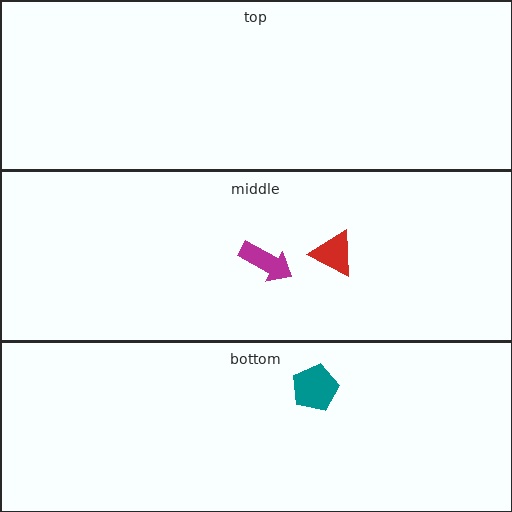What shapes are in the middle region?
The magenta arrow, the red triangle.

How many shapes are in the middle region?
2.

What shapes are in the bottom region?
The teal pentagon.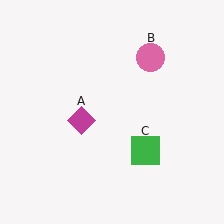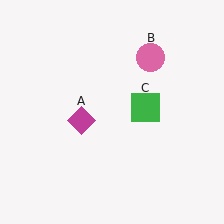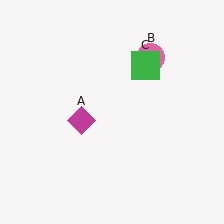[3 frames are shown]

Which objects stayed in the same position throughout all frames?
Magenta diamond (object A) and pink circle (object B) remained stationary.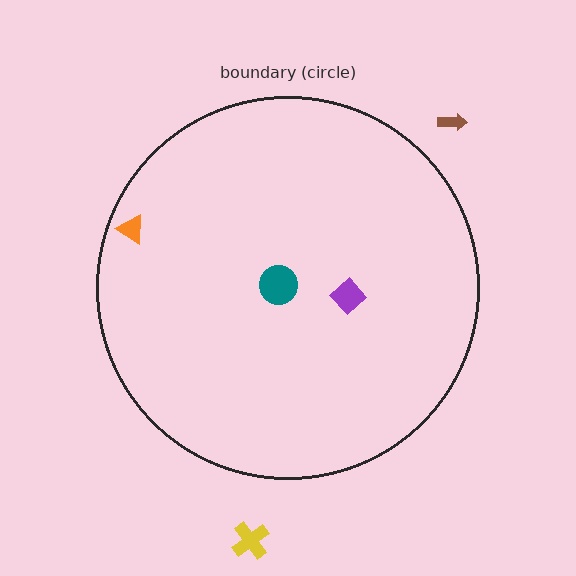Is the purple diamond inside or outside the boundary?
Inside.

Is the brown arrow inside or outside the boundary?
Outside.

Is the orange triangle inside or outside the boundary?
Inside.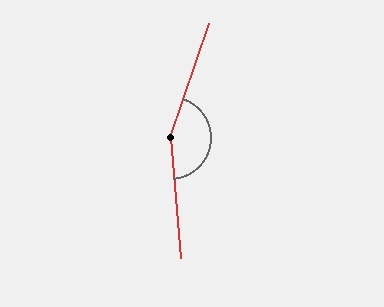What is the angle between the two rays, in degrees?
Approximately 156 degrees.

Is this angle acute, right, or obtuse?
It is obtuse.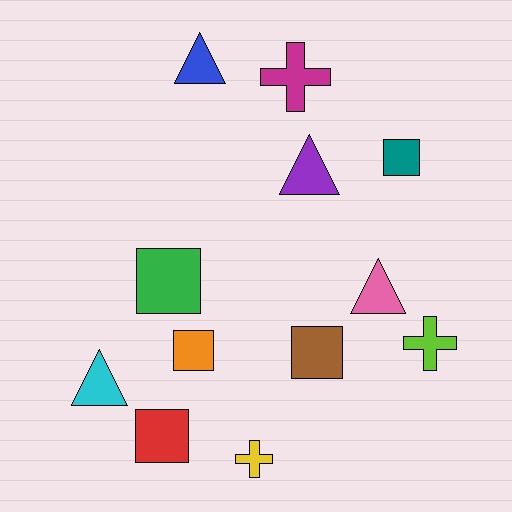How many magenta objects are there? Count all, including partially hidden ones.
There is 1 magenta object.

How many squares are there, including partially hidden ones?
There are 5 squares.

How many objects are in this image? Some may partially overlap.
There are 12 objects.